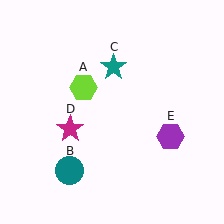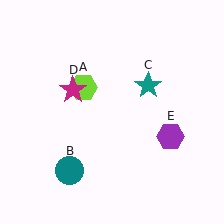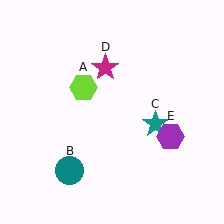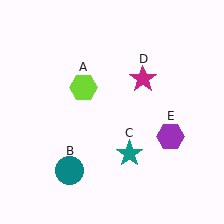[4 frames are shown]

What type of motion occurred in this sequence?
The teal star (object C), magenta star (object D) rotated clockwise around the center of the scene.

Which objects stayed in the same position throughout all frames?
Lime hexagon (object A) and teal circle (object B) and purple hexagon (object E) remained stationary.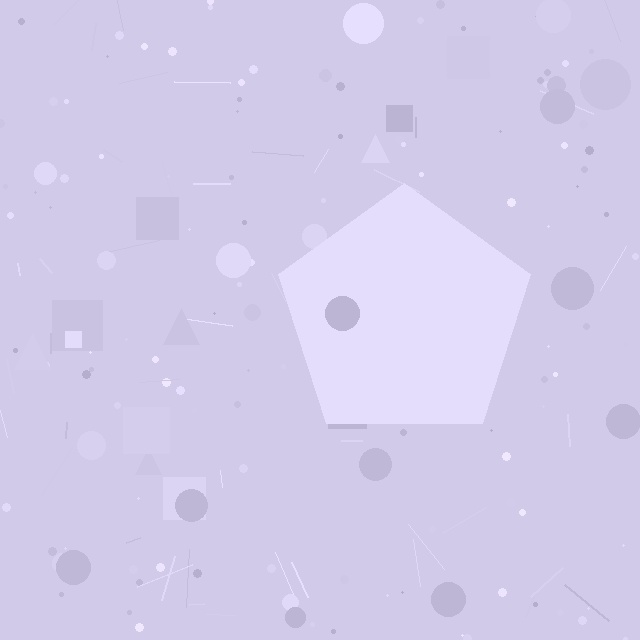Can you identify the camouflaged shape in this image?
The camouflaged shape is a pentagon.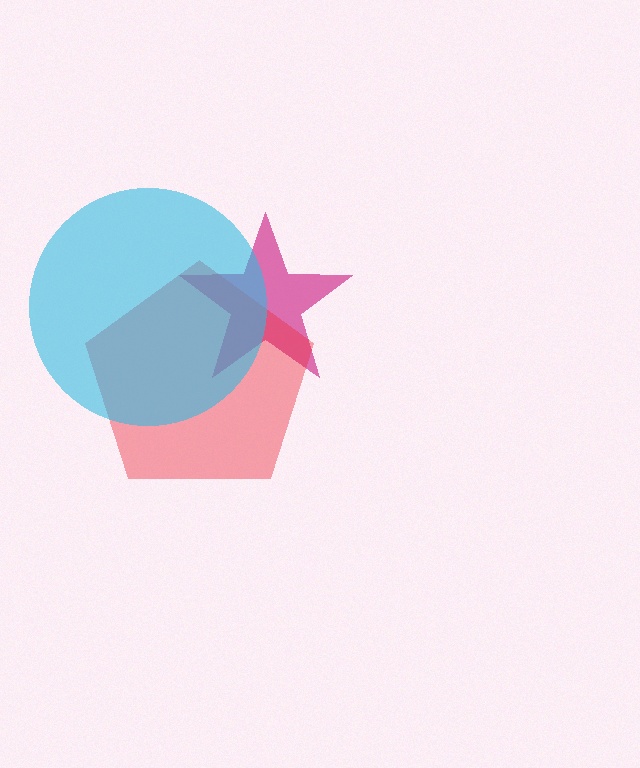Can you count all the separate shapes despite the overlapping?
Yes, there are 3 separate shapes.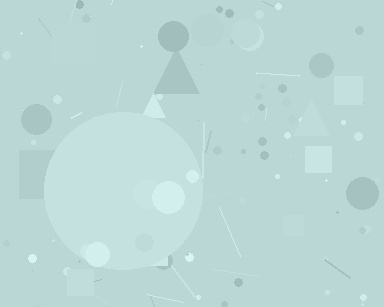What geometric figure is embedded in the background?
A circle is embedded in the background.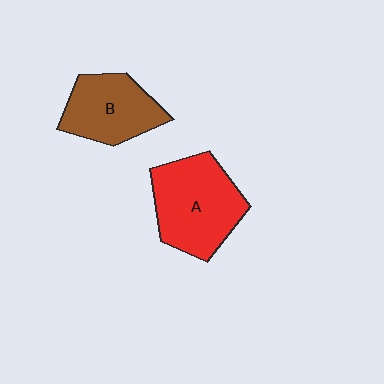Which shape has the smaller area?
Shape B (brown).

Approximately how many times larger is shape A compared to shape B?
Approximately 1.3 times.